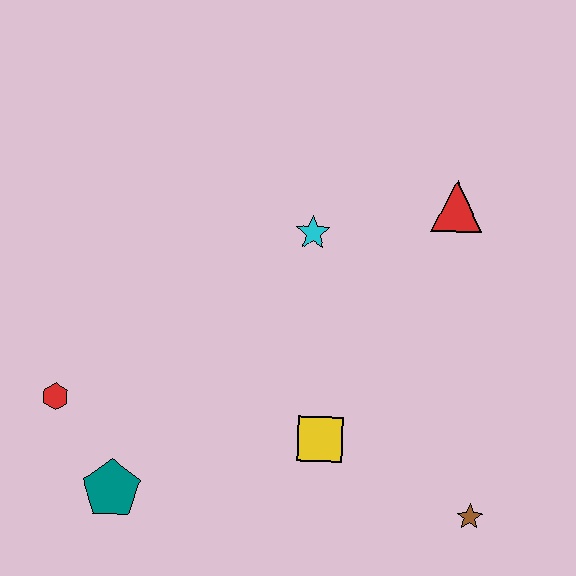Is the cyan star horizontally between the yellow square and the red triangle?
No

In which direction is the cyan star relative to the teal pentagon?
The cyan star is above the teal pentagon.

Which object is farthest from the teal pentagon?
The red triangle is farthest from the teal pentagon.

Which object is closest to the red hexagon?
The teal pentagon is closest to the red hexagon.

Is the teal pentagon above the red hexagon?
No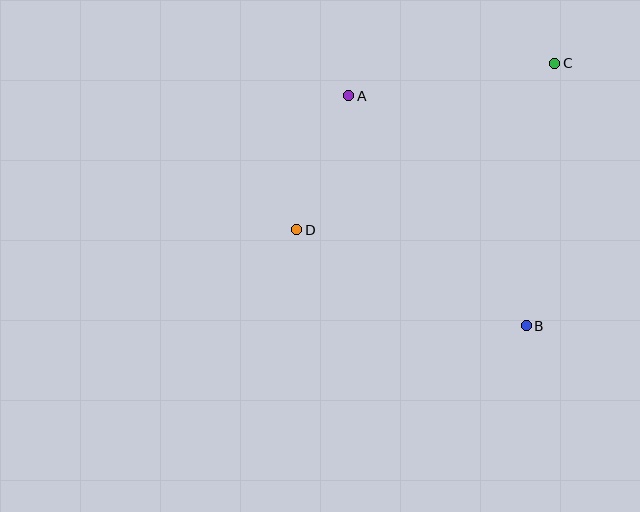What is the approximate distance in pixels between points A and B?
The distance between A and B is approximately 291 pixels.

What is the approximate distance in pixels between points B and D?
The distance between B and D is approximately 249 pixels.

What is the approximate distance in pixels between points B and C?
The distance between B and C is approximately 264 pixels.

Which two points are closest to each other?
Points A and D are closest to each other.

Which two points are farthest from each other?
Points C and D are farthest from each other.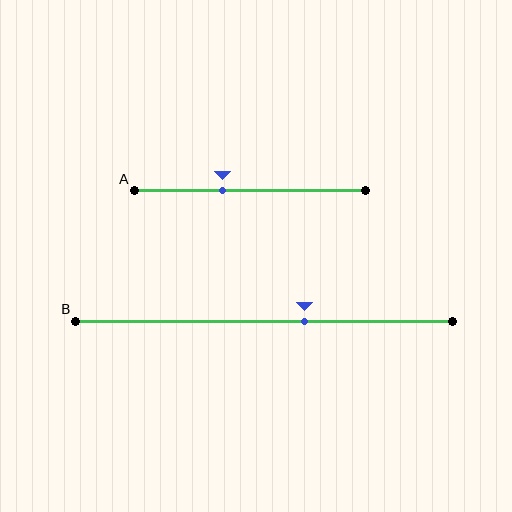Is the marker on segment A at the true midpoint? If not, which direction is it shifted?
No, the marker on segment A is shifted to the left by about 12% of the segment length.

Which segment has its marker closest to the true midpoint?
Segment B has its marker closest to the true midpoint.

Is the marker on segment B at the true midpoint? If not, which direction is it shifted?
No, the marker on segment B is shifted to the right by about 11% of the segment length.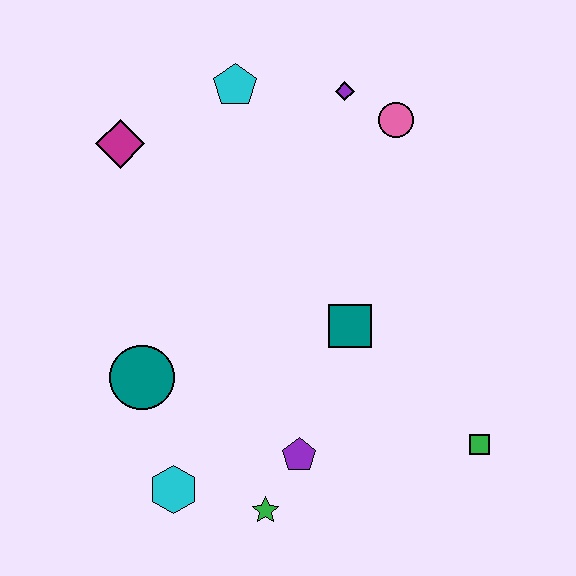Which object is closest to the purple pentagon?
The green star is closest to the purple pentagon.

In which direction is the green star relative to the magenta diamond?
The green star is below the magenta diamond.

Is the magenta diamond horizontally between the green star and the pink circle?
No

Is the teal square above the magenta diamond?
No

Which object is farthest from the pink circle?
The cyan hexagon is farthest from the pink circle.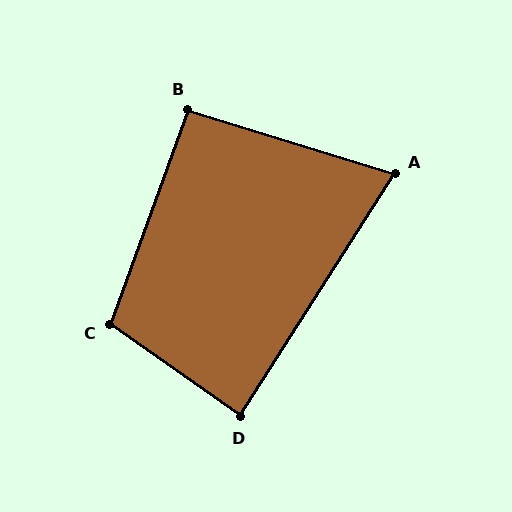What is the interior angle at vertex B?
Approximately 93 degrees (approximately right).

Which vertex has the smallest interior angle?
A, at approximately 75 degrees.